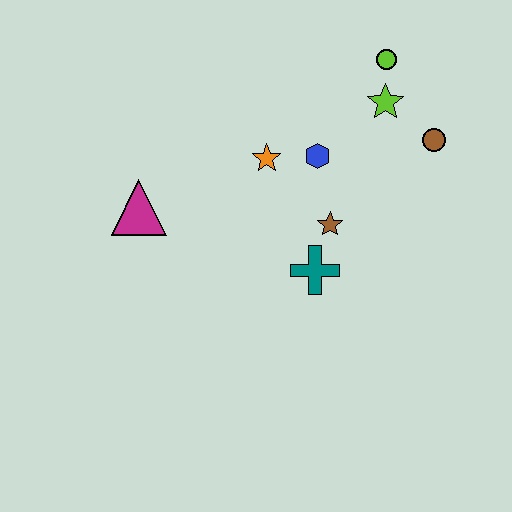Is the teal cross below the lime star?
Yes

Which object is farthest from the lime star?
The magenta triangle is farthest from the lime star.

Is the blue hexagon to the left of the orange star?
No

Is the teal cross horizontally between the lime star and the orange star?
Yes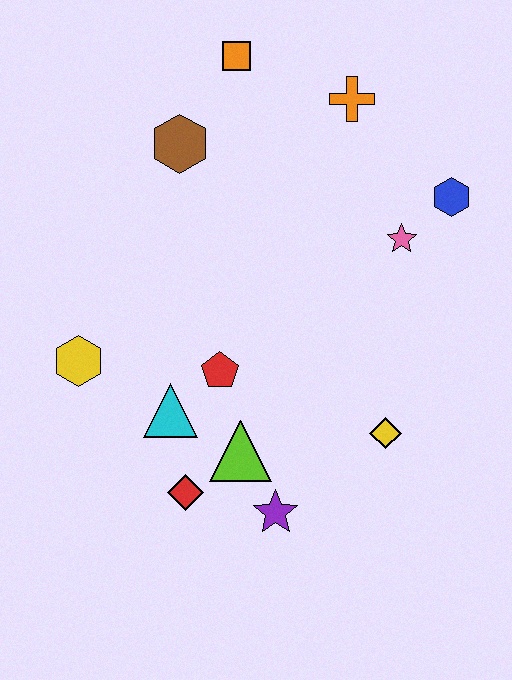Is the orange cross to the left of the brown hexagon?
No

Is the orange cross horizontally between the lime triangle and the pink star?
Yes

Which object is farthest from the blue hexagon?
The yellow hexagon is farthest from the blue hexagon.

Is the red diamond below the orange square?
Yes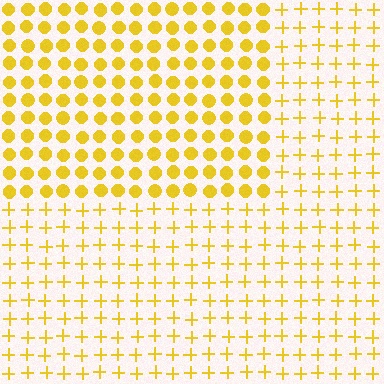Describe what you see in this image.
The image is filled with small yellow elements arranged in a uniform grid. A rectangle-shaped region contains circles, while the surrounding area contains plus signs. The boundary is defined purely by the change in element shape.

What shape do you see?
I see a rectangle.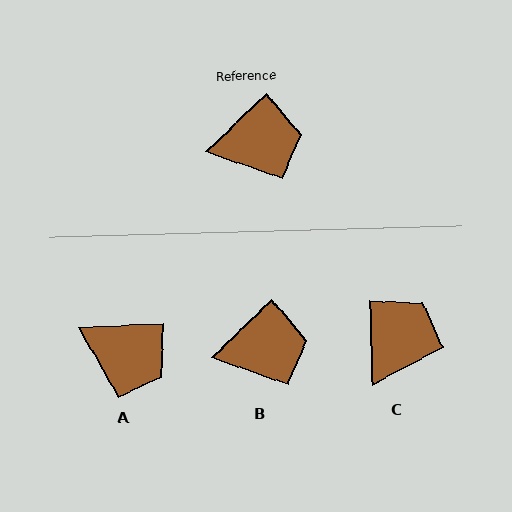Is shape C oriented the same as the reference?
No, it is off by about 47 degrees.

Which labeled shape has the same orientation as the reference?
B.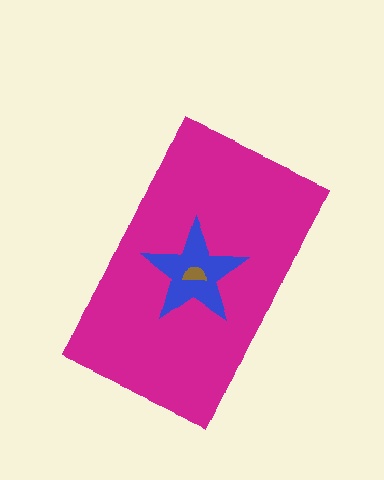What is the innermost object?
The brown semicircle.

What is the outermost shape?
The magenta rectangle.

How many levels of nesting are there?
3.